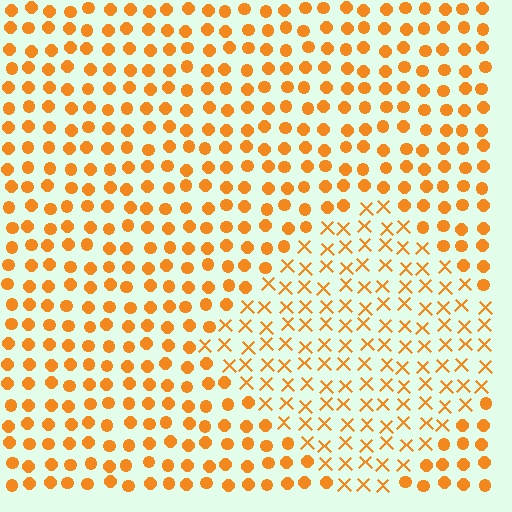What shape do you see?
I see a diamond.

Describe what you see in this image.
The image is filled with small orange elements arranged in a uniform grid. A diamond-shaped region contains X marks, while the surrounding area contains circles. The boundary is defined purely by the change in element shape.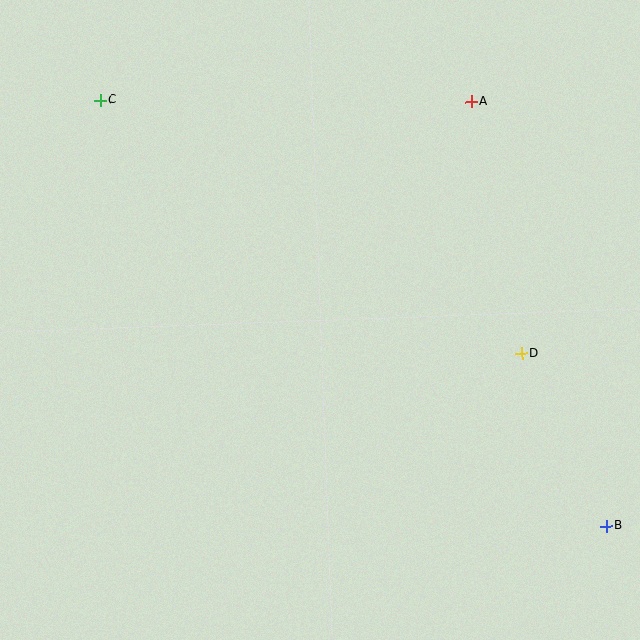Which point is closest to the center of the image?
Point D at (522, 353) is closest to the center.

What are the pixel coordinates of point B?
Point B is at (606, 526).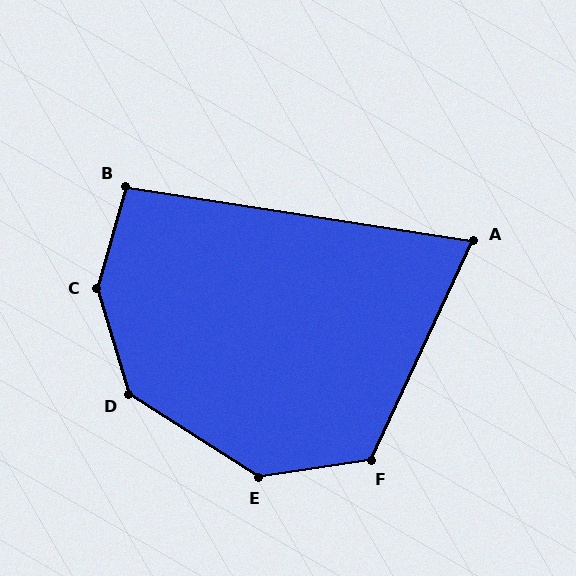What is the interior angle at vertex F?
Approximately 123 degrees (obtuse).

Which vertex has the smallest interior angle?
A, at approximately 74 degrees.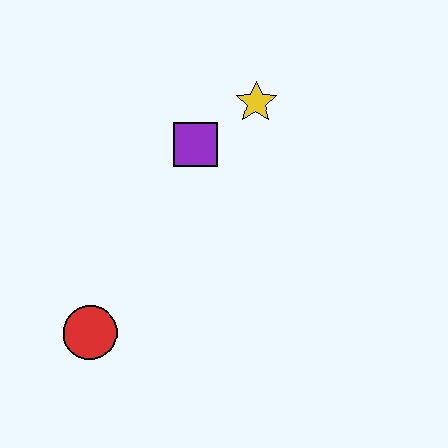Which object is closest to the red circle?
The purple square is closest to the red circle.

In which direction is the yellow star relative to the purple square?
The yellow star is to the right of the purple square.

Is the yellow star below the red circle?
No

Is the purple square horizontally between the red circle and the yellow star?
Yes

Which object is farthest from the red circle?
The yellow star is farthest from the red circle.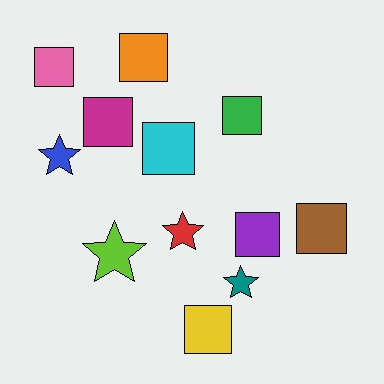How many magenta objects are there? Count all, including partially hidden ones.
There is 1 magenta object.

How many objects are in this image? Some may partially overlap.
There are 12 objects.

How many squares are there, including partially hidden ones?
There are 8 squares.